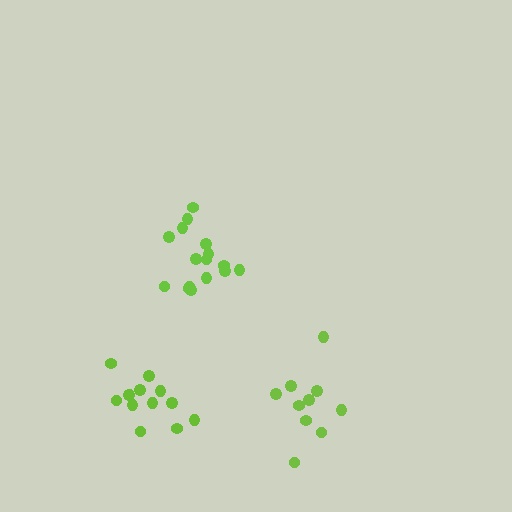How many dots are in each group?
Group 1: 13 dots, Group 2: 10 dots, Group 3: 16 dots (39 total).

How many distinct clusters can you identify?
There are 3 distinct clusters.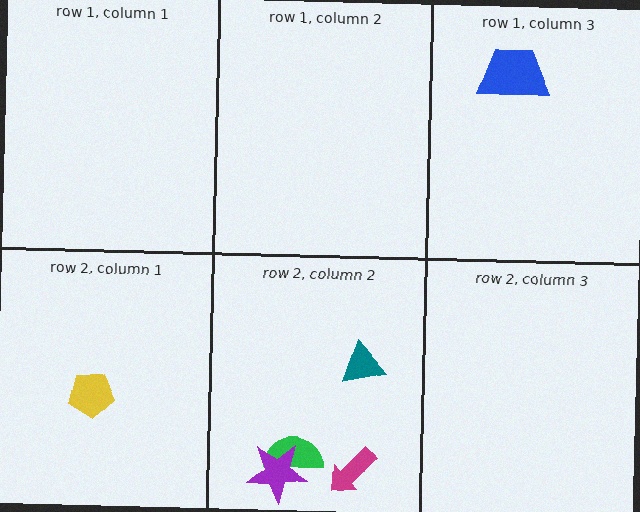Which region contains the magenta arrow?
The row 2, column 2 region.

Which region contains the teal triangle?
The row 2, column 2 region.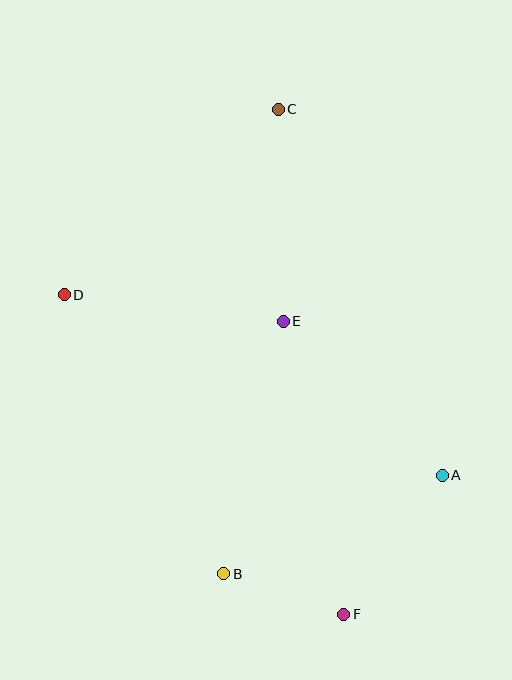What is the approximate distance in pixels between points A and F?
The distance between A and F is approximately 170 pixels.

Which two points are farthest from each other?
Points C and F are farthest from each other.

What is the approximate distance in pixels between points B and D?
The distance between B and D is approximately 321 pixels.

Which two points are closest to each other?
Points B and F are closest to each other.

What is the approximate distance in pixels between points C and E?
The distance between C and E is approximately 212 pixels.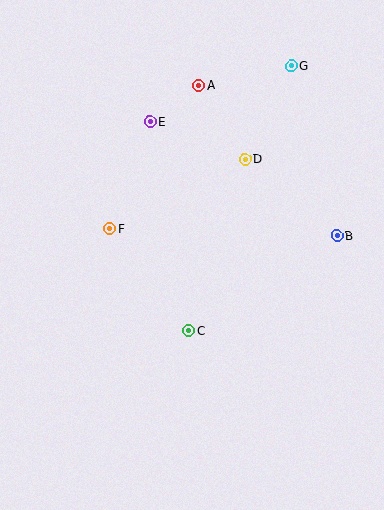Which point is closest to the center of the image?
Point C at (189, 331) is closest to the center.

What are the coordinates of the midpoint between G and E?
The midpoint between G and E is at (221, 94).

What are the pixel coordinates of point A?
Point A is at (198, 85).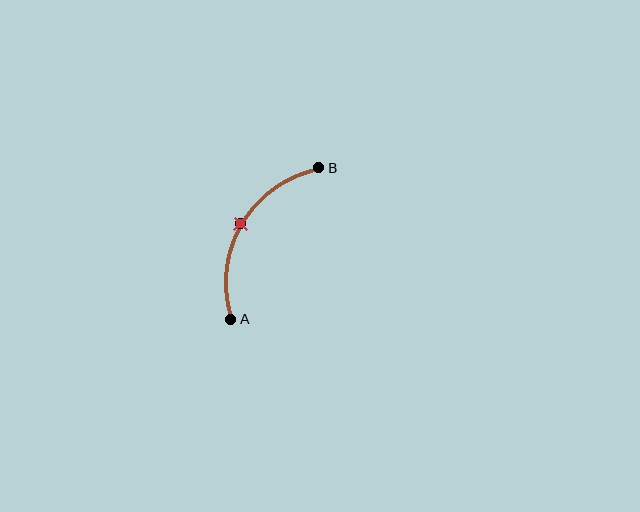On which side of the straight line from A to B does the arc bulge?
The arc bulges to the left of the straight line connecting A and B.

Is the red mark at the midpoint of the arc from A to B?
Yes. The red mark lies on the arc at equal arc-length from both A and B — it is the arc midpoint.